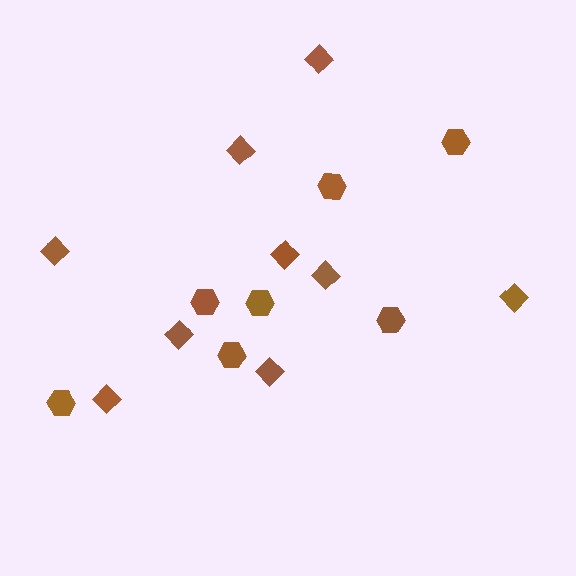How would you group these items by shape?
There are 2 groups: one group of diamonds (9) and one group of hexagons (7).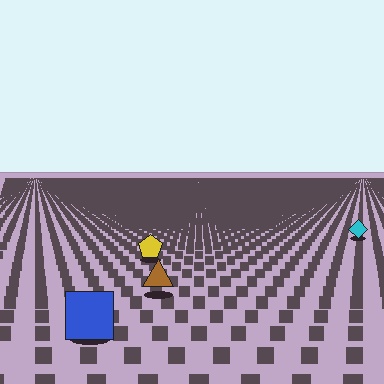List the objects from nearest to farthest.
From nearest to farthest: the blue square, the brown triangle, the yellow pentagon, the cyan diamond.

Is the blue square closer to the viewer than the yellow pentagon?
Yes. The blue square is closer — you can tell from the texture gradient: the ground texture is coarser near it.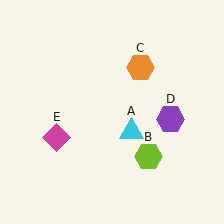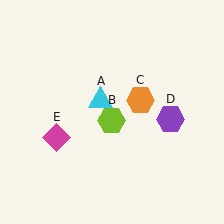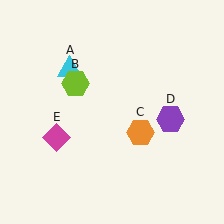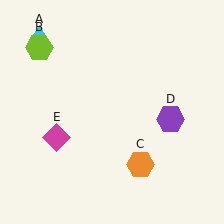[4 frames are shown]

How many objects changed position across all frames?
3 objects changed position: cyan triangle (object A), lime hexagon (object B), orange hexagon (object C).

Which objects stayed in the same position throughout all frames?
Purple hexagon (object D) and magenta diamond (object E) remained stationary.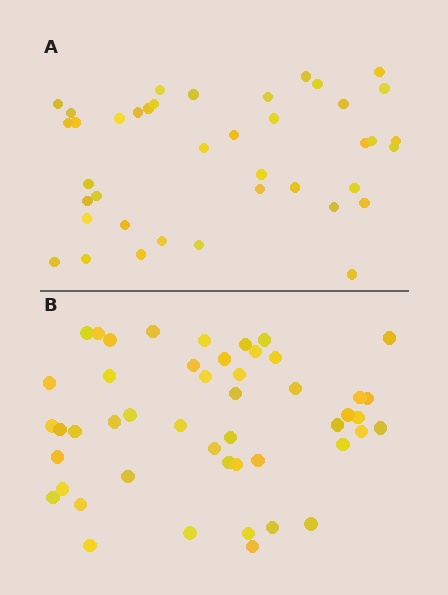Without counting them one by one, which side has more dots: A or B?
Region B (the bottom region) has more dots.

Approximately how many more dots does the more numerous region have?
Region B has roughly 8 or so more dots than region A.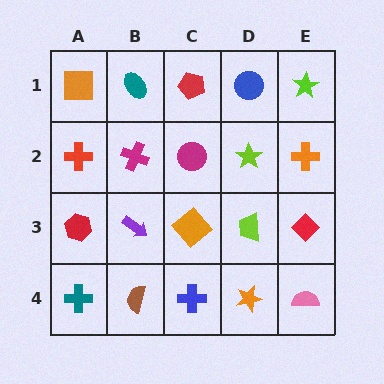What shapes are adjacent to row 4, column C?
An orange diamond (row 3, column C), a brown semicircle (row 4, column B), an orange star (row 4, column D).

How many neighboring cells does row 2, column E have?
3.